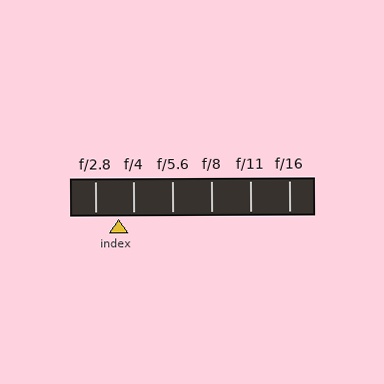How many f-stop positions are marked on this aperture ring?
There are 6 f-stop positions marked.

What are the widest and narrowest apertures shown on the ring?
The widest aperture shown is f/2.8 and the narrowest is f/16.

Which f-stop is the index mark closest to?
The index mark is closest to f/4.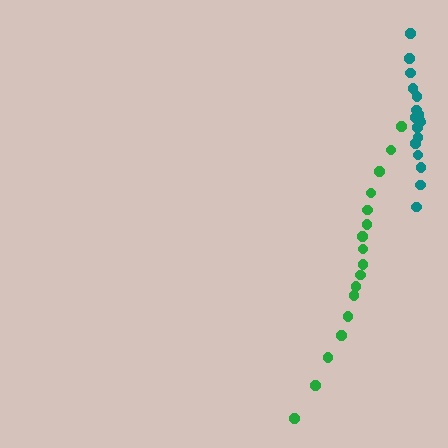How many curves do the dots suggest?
There are 2 distinct paths.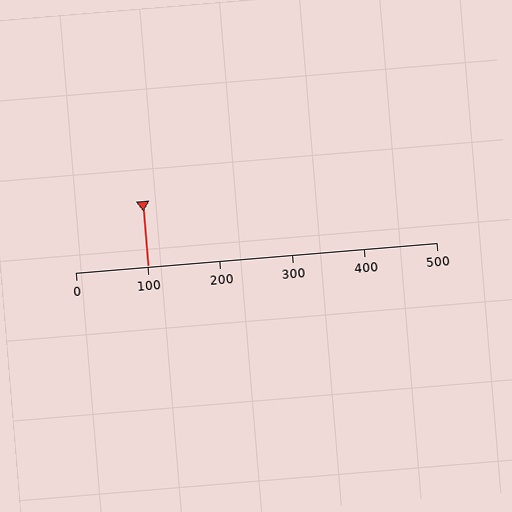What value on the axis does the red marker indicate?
The marker indicates approximately 100.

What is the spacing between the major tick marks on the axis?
The major ticks are spaced 100 apart.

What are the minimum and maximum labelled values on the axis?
The axis runs from 0 to 500.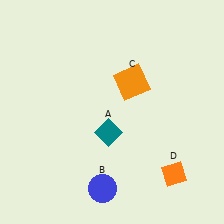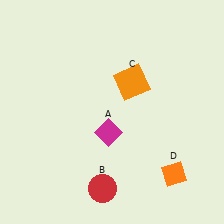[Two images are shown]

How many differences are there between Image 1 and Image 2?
There are 2 differences between the two images.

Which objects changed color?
A changed from teal to magenta. B changed from blue to red.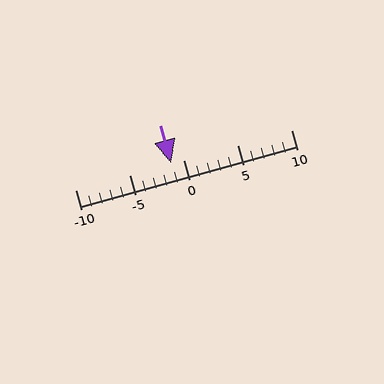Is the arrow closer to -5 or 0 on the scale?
The arrow is closer to 0.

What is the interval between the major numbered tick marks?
The major tick marks are spaced 5 units apart.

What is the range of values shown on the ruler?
The ruler shows values from -10 to 10.